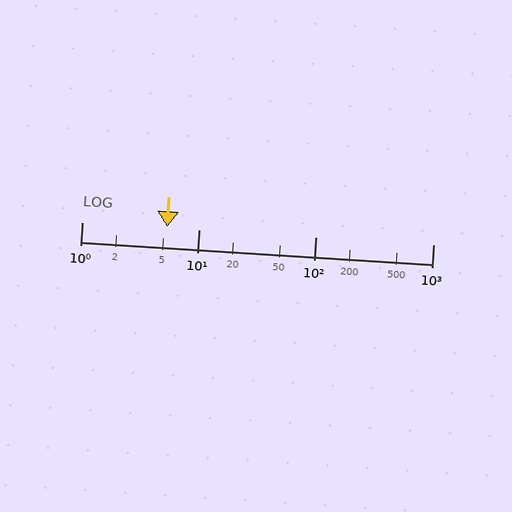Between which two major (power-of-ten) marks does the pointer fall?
The pointer is between 1 and 10.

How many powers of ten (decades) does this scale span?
The scale spans 3 decades, from 1 to 1000.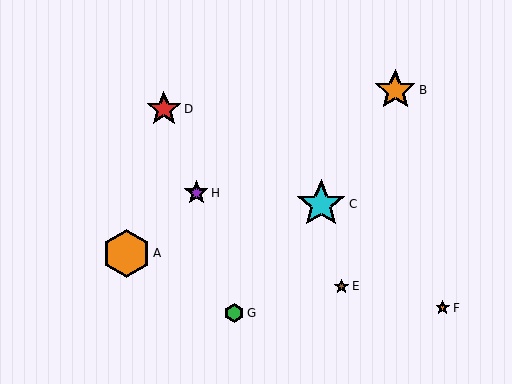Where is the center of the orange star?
The center of the orange star is at (395, 90).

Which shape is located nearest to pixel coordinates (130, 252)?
The orange hexagon (labeled A) at (127, 253) is nearest to that location.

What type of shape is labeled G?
Shape G is a green hexagon.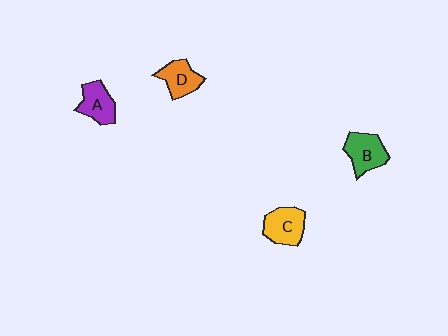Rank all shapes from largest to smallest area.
From largest to smallest: C (yellow), B (green), A (purple), D (orange).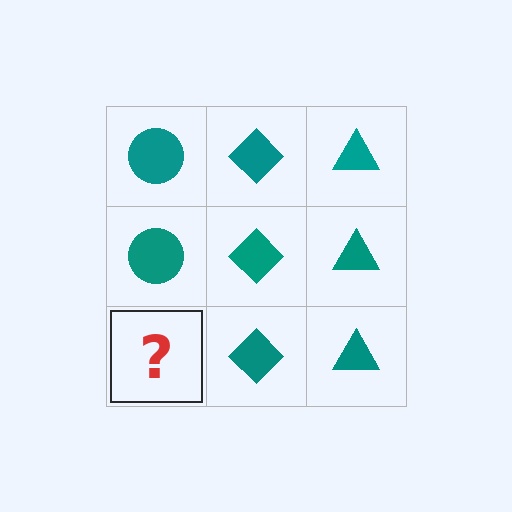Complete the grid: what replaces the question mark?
The question mark should be replaced with a teal circle.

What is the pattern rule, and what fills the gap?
The rule is that each column has a consistent shape. The gap should be filled with a teal circle.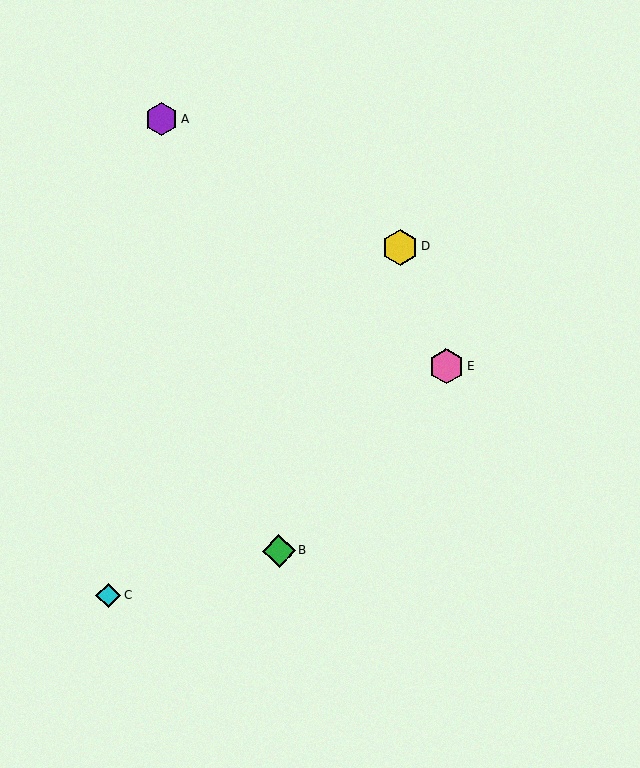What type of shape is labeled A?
Shape A is a purple hexagon.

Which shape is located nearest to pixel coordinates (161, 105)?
The purple hexagon (labeled A) at (162, 119) is nearest to that location.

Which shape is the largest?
The yellow hexagon (labeled D) is the largest.